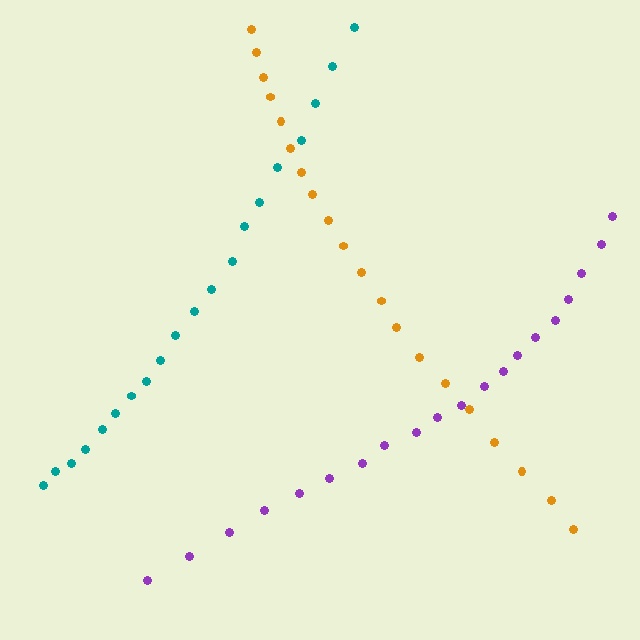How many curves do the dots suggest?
There are 3 distinct paths.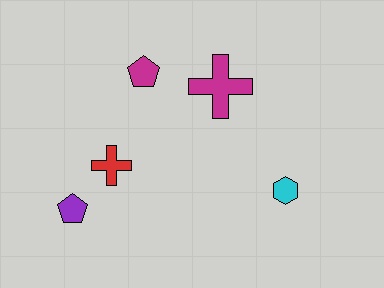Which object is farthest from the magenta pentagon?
The cyan hexagon is farthest from the magenta pentagon.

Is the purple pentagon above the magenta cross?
No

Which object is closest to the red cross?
The purple pentagon is closest to the red cross.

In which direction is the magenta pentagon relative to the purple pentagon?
The magenta pentagon is above the purple pentagon.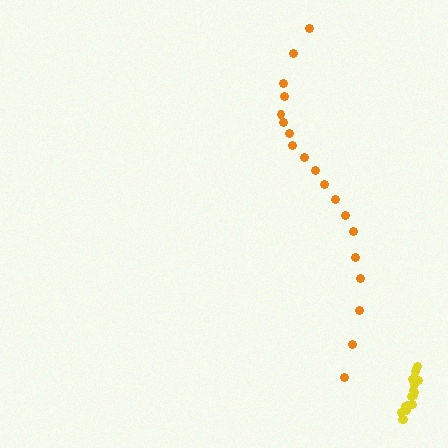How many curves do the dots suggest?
There are 2 distinct paths.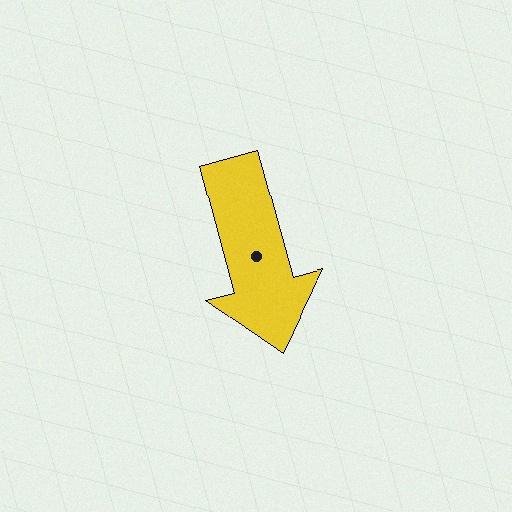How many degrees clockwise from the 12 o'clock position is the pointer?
Approximately 165 degrees.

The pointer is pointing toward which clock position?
Roughly 5 o'clock.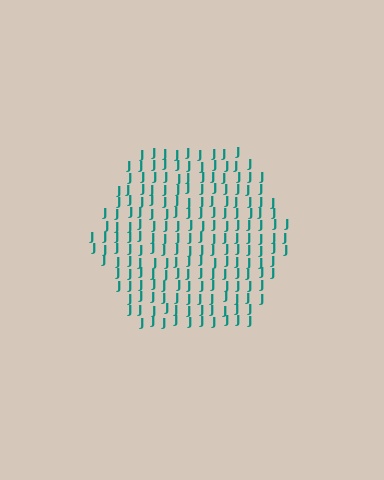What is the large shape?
The large shape is a hexagon.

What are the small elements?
The small elements are letter J's.